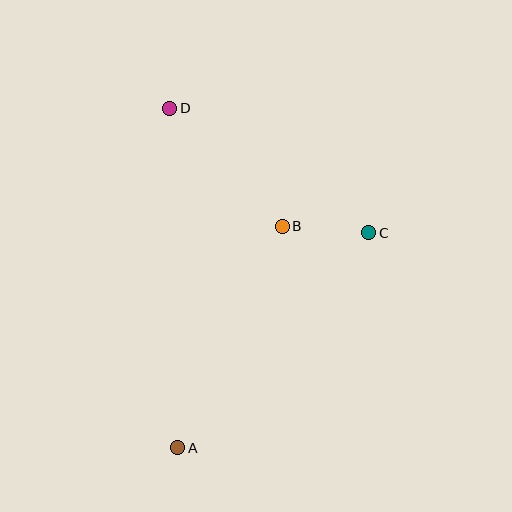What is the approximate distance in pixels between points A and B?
The distance between A and B is approximately 245 pixels.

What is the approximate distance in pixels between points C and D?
The distance between C and D is approximately 235 pixels.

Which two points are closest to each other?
Points B and C are closest to each other.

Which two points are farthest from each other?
Points A and D are farthest from each other.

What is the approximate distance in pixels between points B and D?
The distance between B and D is approximately 163 pixels.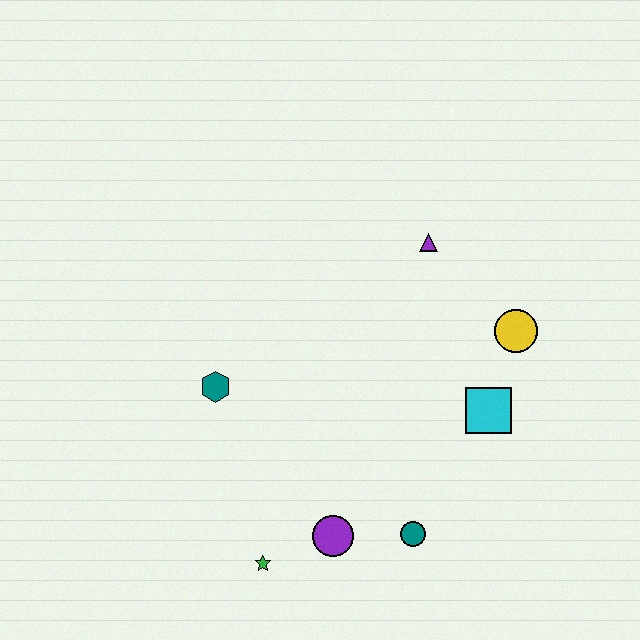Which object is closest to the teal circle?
The purple circle is closest to the teal circle.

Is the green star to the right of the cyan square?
No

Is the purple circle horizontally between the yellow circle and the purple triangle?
No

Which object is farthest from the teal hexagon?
The yellow circle is farthest from the teal hexagon.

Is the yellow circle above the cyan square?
Yes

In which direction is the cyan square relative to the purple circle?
The cyan square is to the right of the purple circle.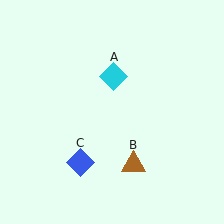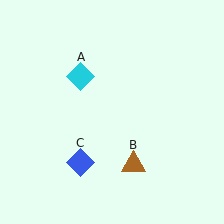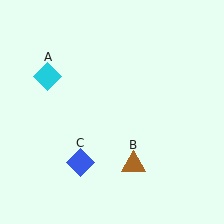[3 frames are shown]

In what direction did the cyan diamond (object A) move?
The cyan diamond (object A) moved left.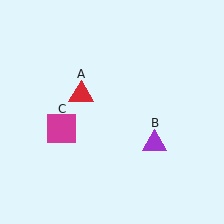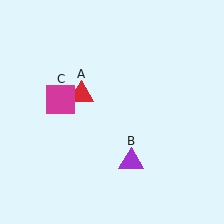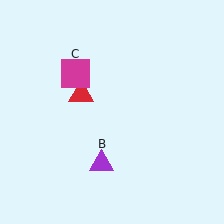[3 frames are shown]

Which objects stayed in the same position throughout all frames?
Red triangle (object A) remained stationary.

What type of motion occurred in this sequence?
The purple triangle (object B), magenta square (object C) rotated clockwise around the center of the scene.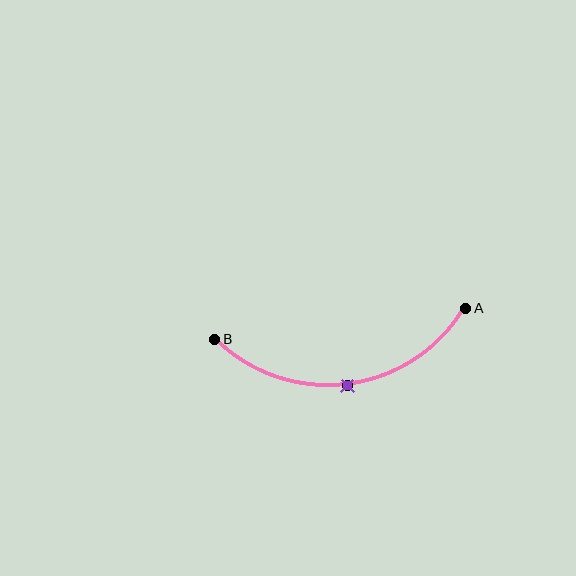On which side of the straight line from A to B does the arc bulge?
The arc bulges below the straight line connecting A and B.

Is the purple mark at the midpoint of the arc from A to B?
Yes. The purple mark lies on the arc at equal arc-length from both A and B — it is the arc midpoint.